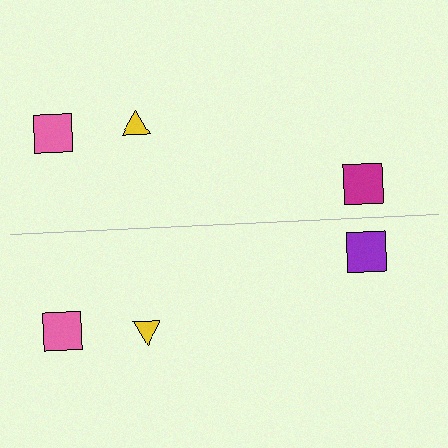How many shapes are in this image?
There are 6 shapes in this image.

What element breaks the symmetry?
The purple square on the bottom side breaks the symmetry — its mirror counterpart is magenta.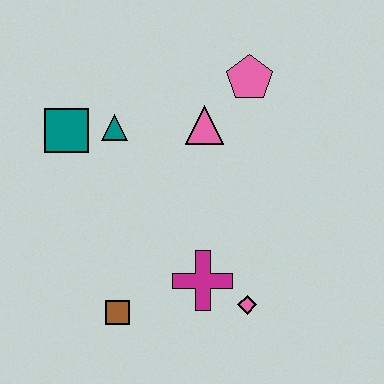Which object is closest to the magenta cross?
The pink diamond is closest to the magenta cross.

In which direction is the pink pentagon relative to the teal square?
The pink pentagon is to the right of the teal square.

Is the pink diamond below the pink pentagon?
Yes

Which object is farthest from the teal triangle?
The pink diamond is farthest from the teal triangle.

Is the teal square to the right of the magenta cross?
No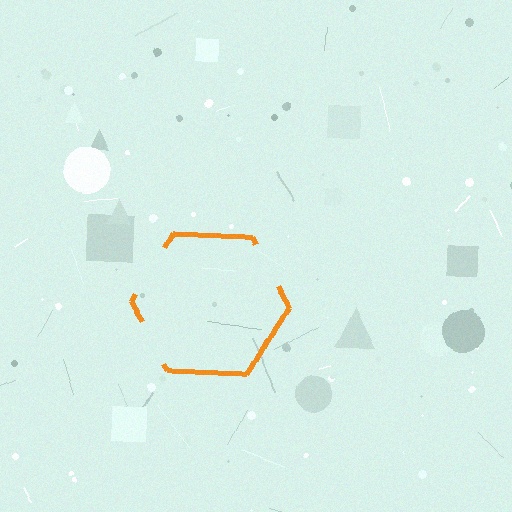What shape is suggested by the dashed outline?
The dashed outline suggests a hexagon.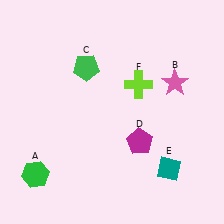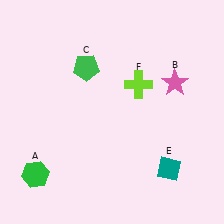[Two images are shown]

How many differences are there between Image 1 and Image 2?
There is 1 difference between the two images.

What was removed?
The magenta pentagon (D) was removed in Image 2.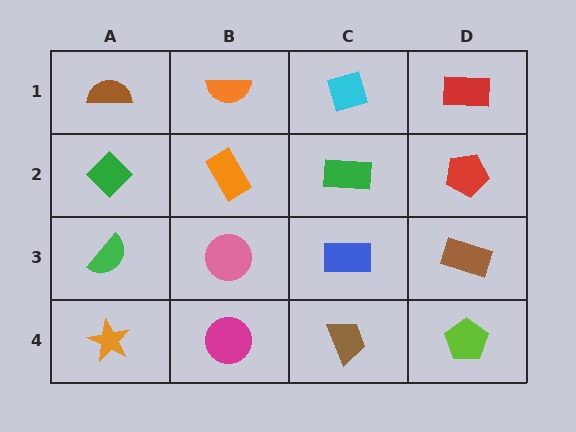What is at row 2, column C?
A green rectangle.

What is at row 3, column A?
A green semicircle.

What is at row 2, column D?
A red pentagon.